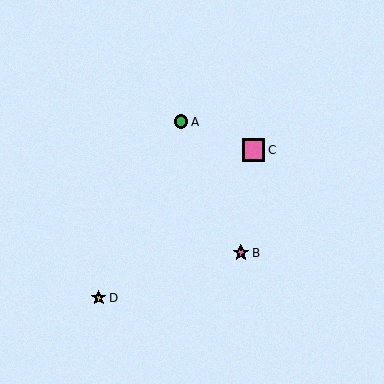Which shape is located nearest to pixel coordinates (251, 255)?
The pink star (labeled B) at (241, 253) is nearest to that location.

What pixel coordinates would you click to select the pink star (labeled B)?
Click at (241, 253) to select the pink star B.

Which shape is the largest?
The pink square (labeled C) is the largest.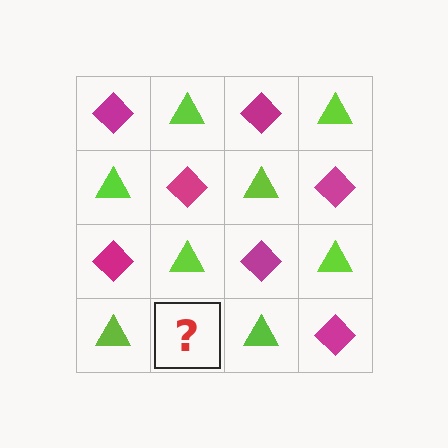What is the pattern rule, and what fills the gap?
The rule is that it alternates magenta diamond and lime triangle in a checkerboard pattern. The gap should be filled with a magenta diamond.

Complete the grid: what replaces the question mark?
The question mark should be replaced with a magenta diamond.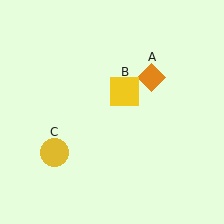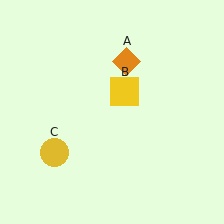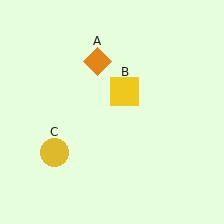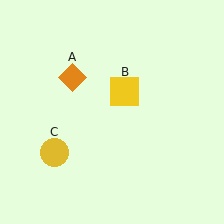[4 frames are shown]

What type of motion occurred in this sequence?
The orange diamond (object A) rotated counterclockwise around the center of the scene.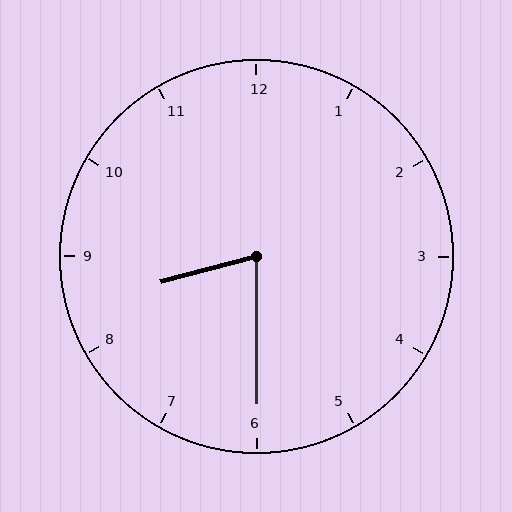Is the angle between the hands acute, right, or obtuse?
It is acute.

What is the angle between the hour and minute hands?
Approximately 75 degrees.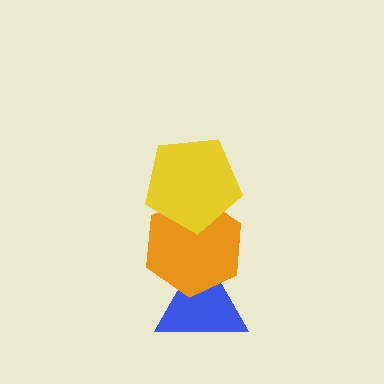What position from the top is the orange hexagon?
The orange hexagon is 2nd from the top.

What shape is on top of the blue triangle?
The orange hexagon is on top of the blue triangle.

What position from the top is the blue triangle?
The blue triangle is 3rd from the top.